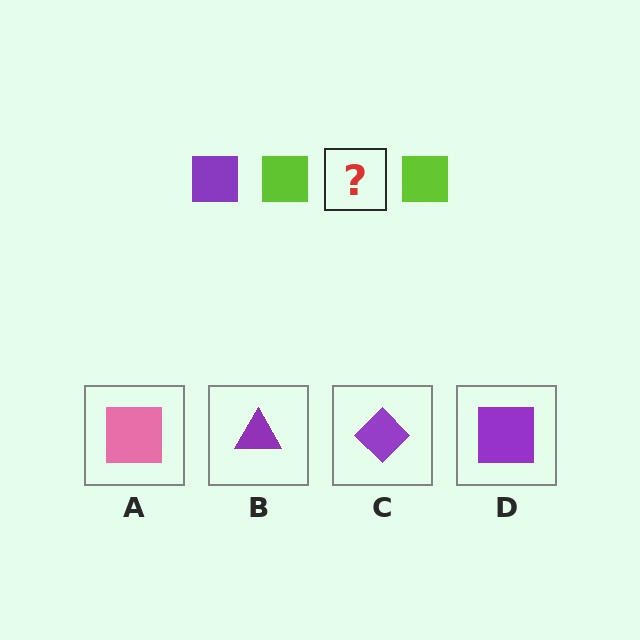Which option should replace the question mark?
Option D.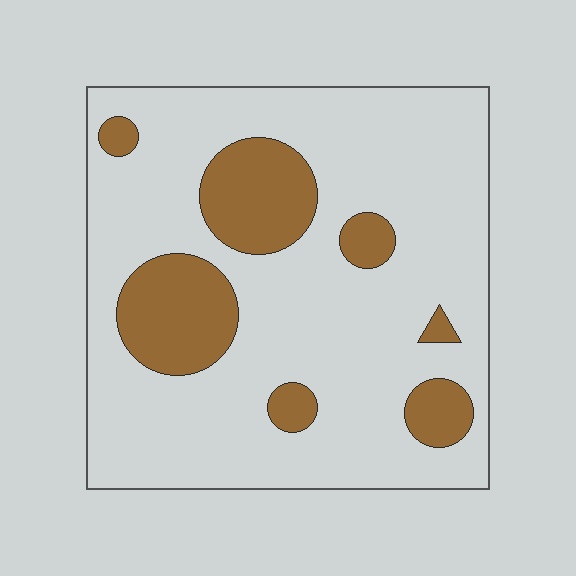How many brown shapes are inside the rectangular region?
7.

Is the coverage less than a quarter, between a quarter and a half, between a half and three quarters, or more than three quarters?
Less than a quarter.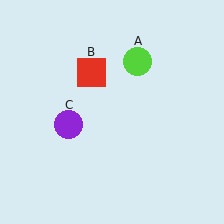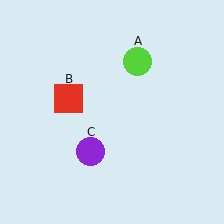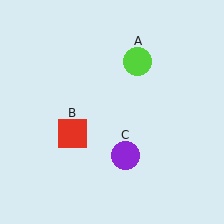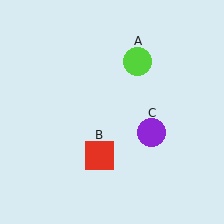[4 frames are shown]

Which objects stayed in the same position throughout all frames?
Lime circle (object A) remained stationary.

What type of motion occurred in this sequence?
The red square (object B), purple circle (object C) rotated counterclockwise around the center of the scene.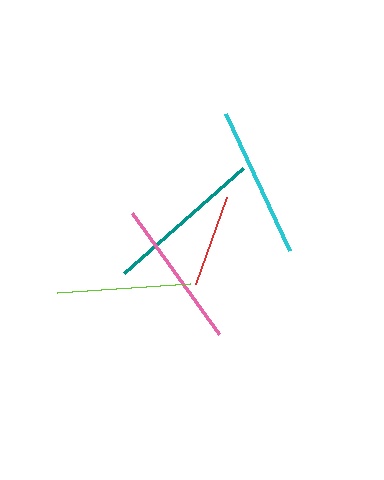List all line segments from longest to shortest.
From longest to shortest: teal, cyan, pink, lime, red.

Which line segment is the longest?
The teal line is the longest at approximately 159 pixels.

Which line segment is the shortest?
The red line is the shortest at approximately 92 pixels.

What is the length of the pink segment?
The pink segment is approximately 149 pixels long.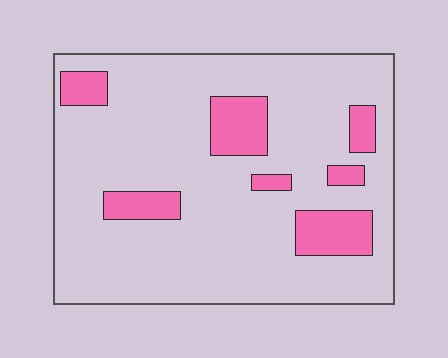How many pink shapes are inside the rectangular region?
7.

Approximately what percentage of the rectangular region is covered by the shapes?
Approximately 15%.